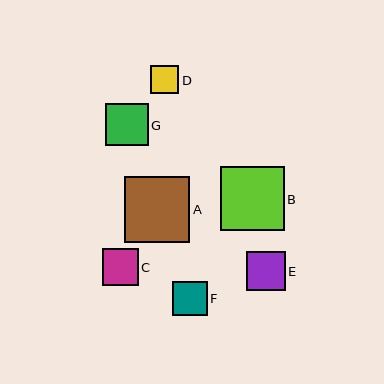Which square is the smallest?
Square D is the smallest with a size of approximately 28 pixels.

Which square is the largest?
Square A is the largest with a size of approximately 66 pixels.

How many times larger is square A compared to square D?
Square A is approximately 2.3 times the size of square D.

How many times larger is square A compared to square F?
Square A is approximately 1.9 times the size of square F.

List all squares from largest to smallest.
From largest to smallest: A, B, G, E, C, F, D.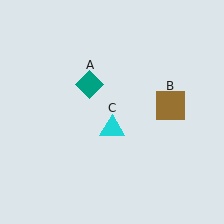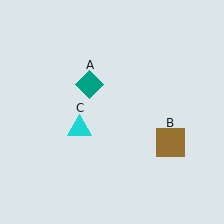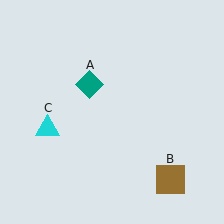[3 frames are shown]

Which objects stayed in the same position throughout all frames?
Teal diamond (object A) remained stationary.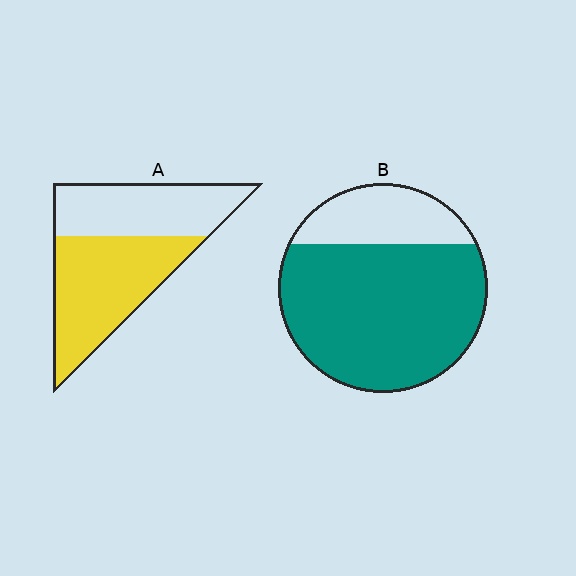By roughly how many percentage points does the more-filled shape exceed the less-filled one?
By roughly 20 percentage points (B over A).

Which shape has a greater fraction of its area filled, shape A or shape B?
Shape B.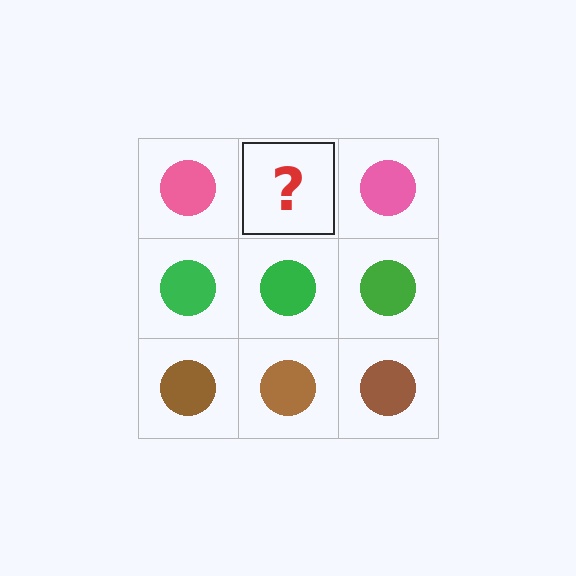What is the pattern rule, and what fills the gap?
The rule is that each row has a consistent color. The gap should be filled with a pink circle.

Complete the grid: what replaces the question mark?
The question mark should be replaced with a pink circle.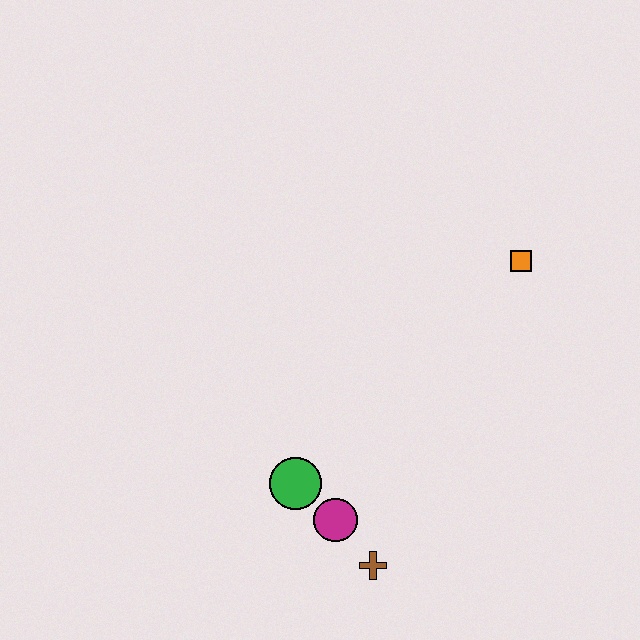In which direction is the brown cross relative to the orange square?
The brown cross is below the orange square.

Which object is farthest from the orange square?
The brown cross is farthest from the orange square.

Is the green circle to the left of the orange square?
Yes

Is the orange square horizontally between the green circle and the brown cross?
No